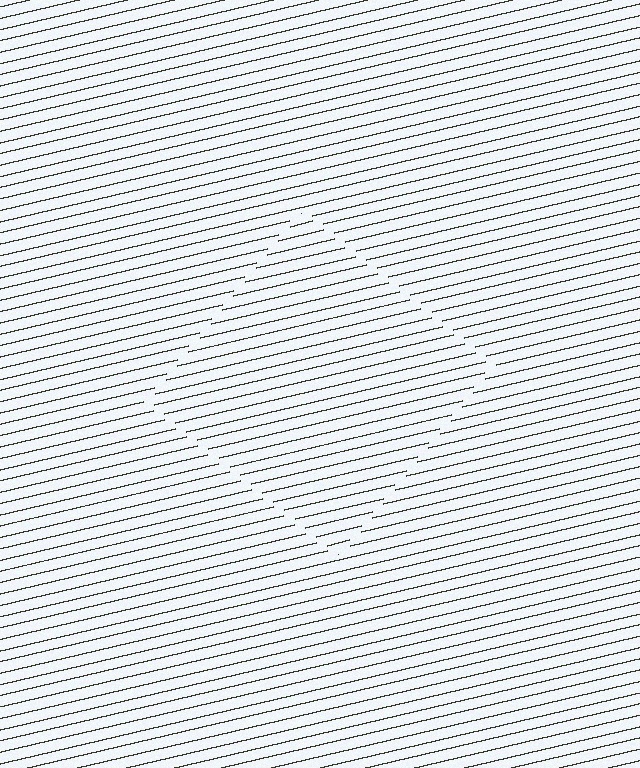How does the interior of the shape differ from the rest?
The interior of the shape contains the same grating, shifted by half a period — the contour is defined by the phase discontinuity where line-ends from the inner and outer gratings abut.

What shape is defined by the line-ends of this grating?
An illusory square. The interior of the shape contains the same grating, shifted by half a period — the contour is defined by the phase discontinuity where line-ends from the inner and outer gratings abut.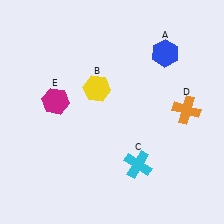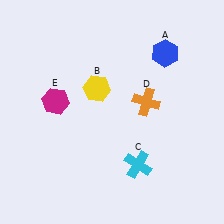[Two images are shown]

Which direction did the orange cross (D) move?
The orange cross (D) moved left.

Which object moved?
The orange cross (D) moved left.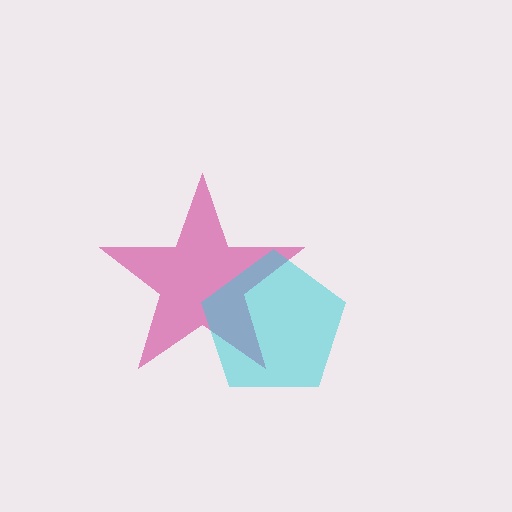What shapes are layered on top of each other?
The layered shapes are: a magenta star, a cyan pentagon.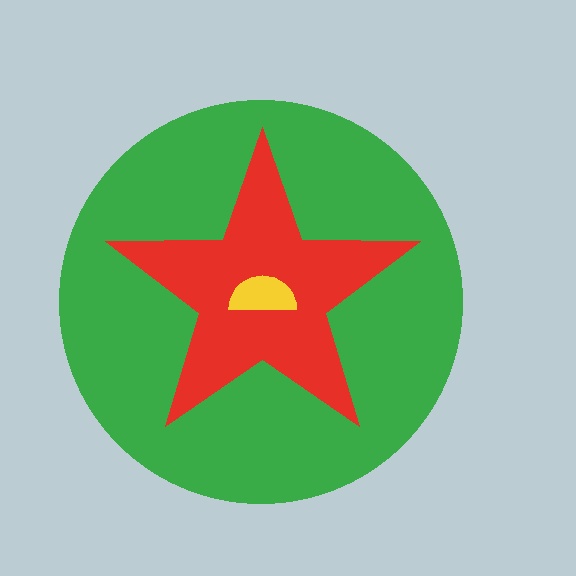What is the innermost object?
The yellow semicircle.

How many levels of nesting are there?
3.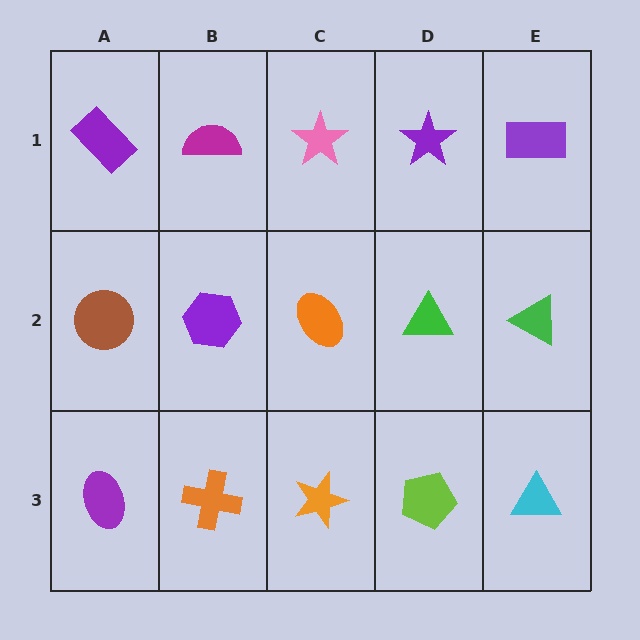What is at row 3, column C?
An orange star.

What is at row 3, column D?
A lime pentagon.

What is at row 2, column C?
An orange ellipse.